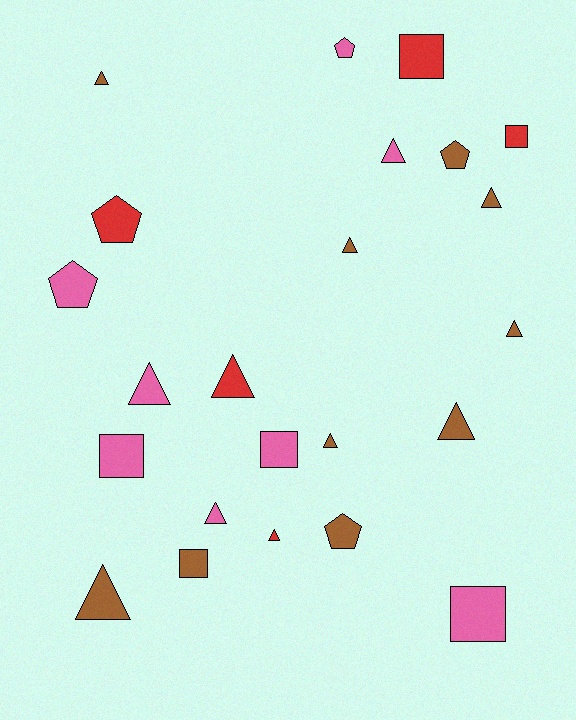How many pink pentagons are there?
There are 2 pink pentagons.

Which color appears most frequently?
Brown, with 10 objects.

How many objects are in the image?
There are 23 objects.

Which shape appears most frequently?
Triangle, with 12 objects.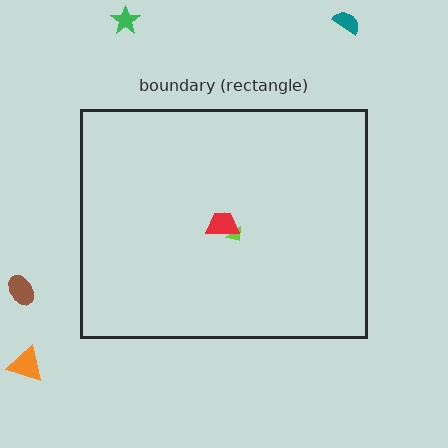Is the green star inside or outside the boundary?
Outside.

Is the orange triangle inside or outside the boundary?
Outside.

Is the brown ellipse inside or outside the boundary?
Outside.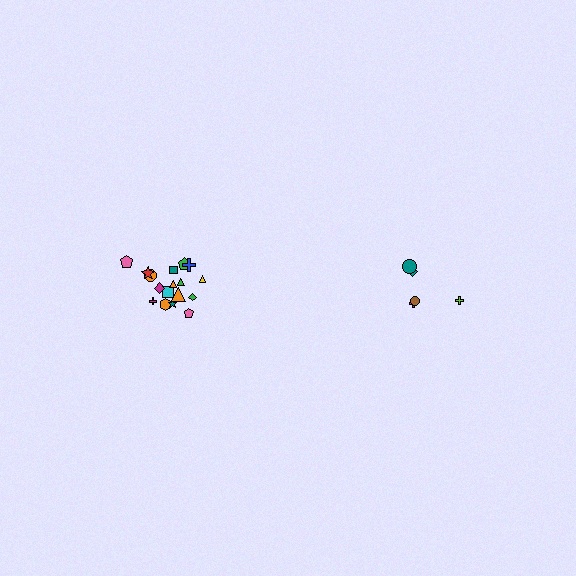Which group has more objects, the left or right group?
The left group.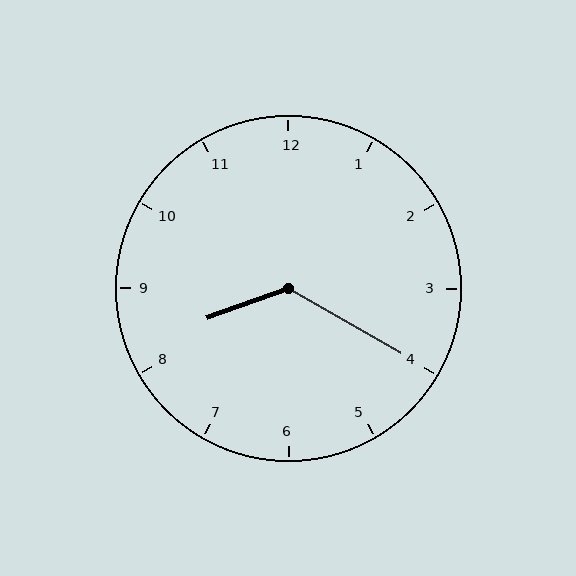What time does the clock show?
8:20.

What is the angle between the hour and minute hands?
Approximately 130 degrees.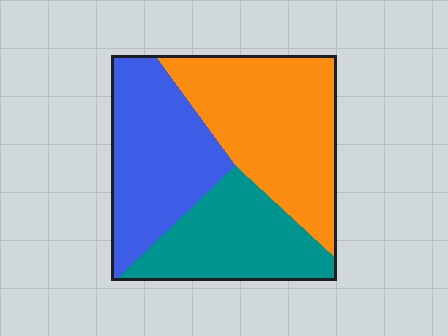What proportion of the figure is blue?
Blue covers 33% of the figure.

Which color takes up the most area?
Orange, at roughly 40%.